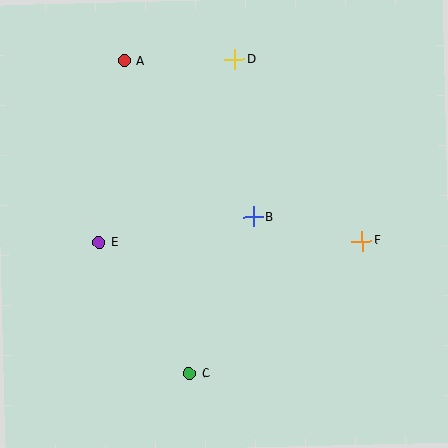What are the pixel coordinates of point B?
Point B is at (253, 217).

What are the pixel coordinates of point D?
Point D is at (235, 59).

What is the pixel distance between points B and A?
The distance between B and A is 202 pixels.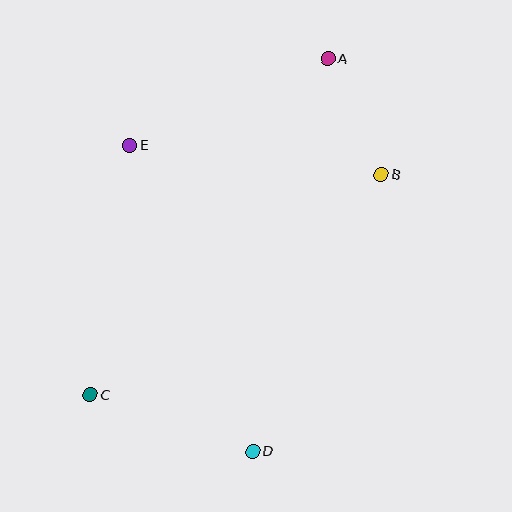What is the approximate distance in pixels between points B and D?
The distance between B and D is approximately 305 pixels.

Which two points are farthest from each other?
Points A and C are farthest from each other.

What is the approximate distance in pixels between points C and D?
The distance between C and D is approximately 172 pixels.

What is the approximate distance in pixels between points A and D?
The distance between A and D is approximately 400 pixels.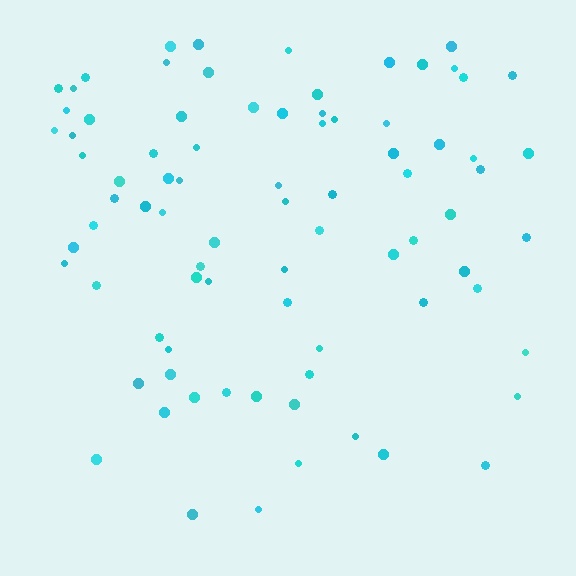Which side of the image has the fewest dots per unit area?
The bottom.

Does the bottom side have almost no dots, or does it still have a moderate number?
Still a moderate number, just noticeably fewer than the top.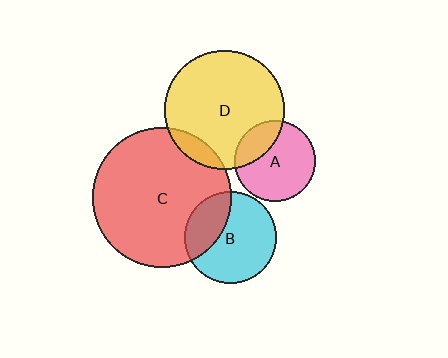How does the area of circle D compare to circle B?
Approximately 1.7 times.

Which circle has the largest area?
Circle C (red).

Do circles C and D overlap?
Yes.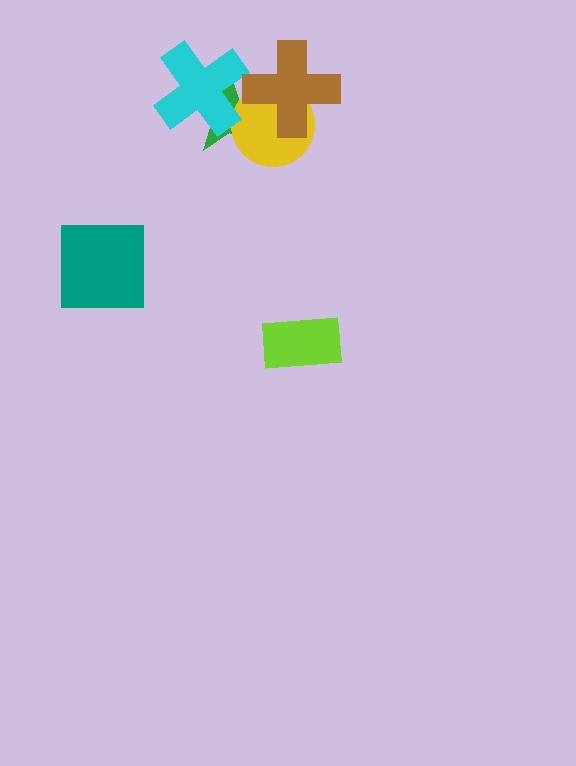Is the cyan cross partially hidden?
No, no other shape covers it.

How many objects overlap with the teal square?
0 objects overlap with the teal square.